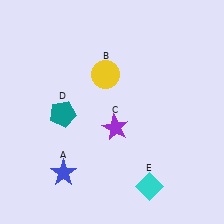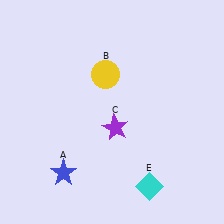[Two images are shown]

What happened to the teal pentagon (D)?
The teal pentagon (D) was removed in Image 2. It was in the bottom-left area of Image 1.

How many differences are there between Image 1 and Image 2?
There is 1 difference between the two images.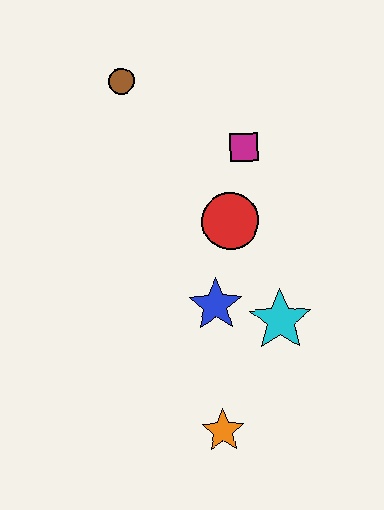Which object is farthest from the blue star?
The brown circle is farthest from the blue star.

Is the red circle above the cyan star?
Yes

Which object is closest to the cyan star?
The blue star is closest to the cyan star.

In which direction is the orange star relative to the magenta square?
The orange star is below the magenta square.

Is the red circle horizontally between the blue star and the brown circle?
No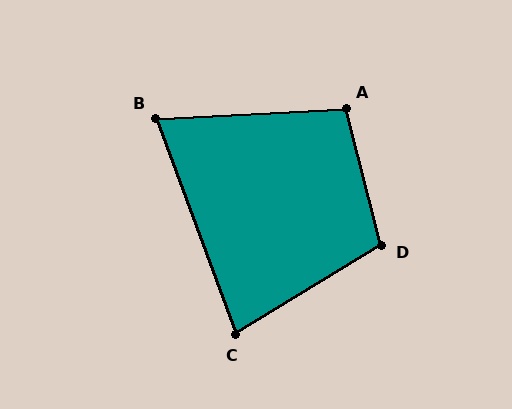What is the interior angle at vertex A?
Approximately 101 degrees (obtuse).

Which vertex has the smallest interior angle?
B, at approximately 73 degrees.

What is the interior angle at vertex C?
Approximately 79 degrees (acute).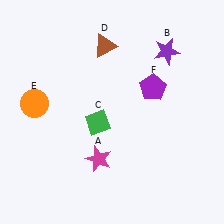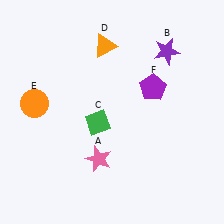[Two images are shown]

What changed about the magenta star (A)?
In Image 1, A is magenta. In Image 2, it changed to pink.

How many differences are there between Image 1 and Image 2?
There are 2 differences between the two images.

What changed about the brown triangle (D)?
In Image 1, D is brown. In Image 2, it changed to orange.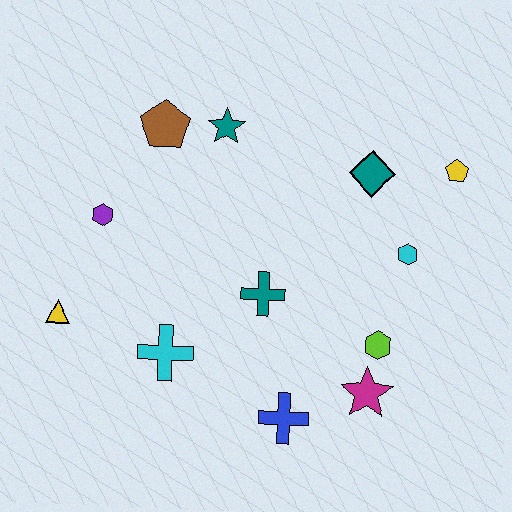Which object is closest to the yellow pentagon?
The teal diamond is closest to the yellow pentagon.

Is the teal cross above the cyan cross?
Yes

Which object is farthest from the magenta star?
The brown pentagon is farthest from the magenta star.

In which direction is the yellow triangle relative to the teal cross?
The yellow triangle is to the left of the teal cross.